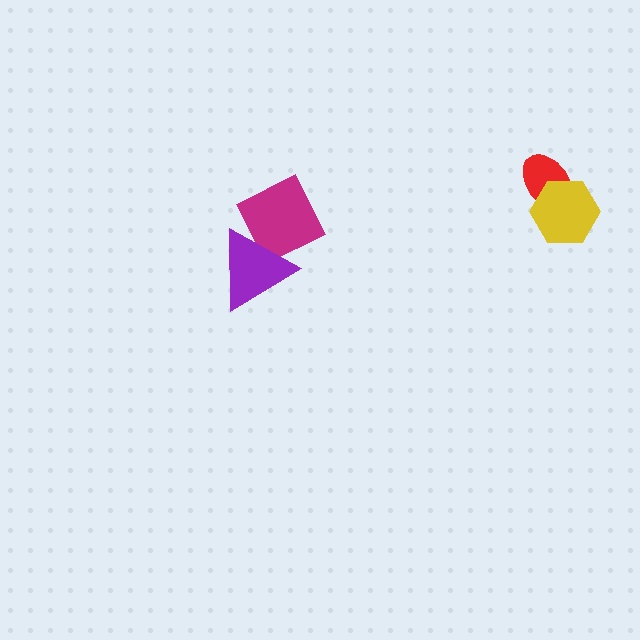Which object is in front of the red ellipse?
The yellow hexagon is in front of the red ellipse.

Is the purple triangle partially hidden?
No, no other shape covers it.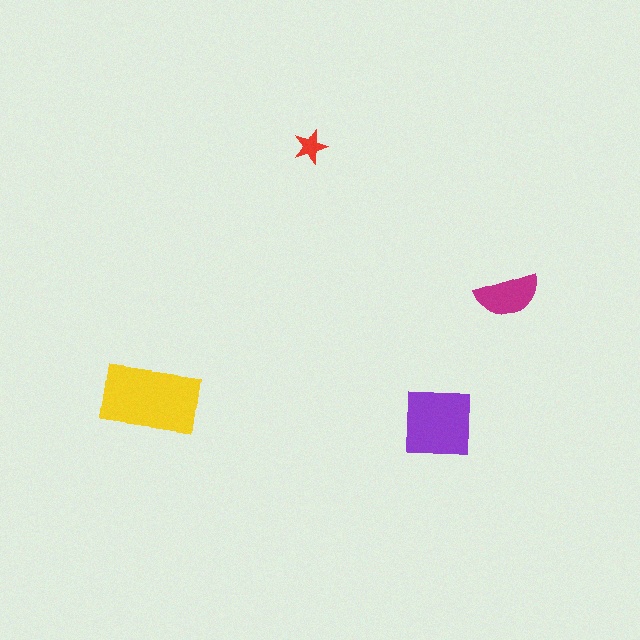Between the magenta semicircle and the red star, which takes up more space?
The magenta semicircle.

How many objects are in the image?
There are 4 objects in the image.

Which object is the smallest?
The red star.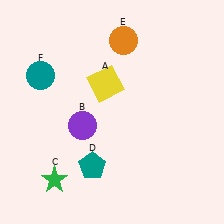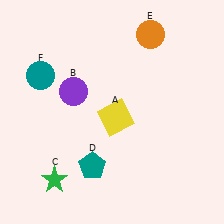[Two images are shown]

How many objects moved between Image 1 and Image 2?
3 objects moved between the two images.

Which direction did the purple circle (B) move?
The purple circle (B) moved up.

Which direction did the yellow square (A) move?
The yellow square (A) moved down.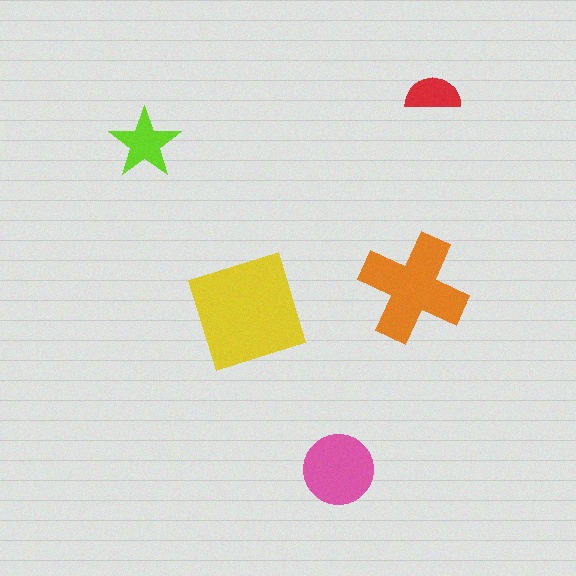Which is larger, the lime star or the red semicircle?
The lime star.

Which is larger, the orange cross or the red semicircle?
The orange cross.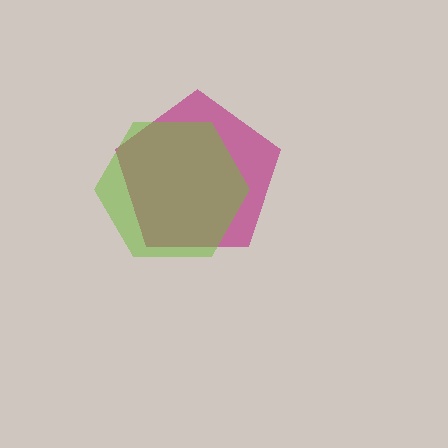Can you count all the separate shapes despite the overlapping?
Yes, there are 2 separate shapes.